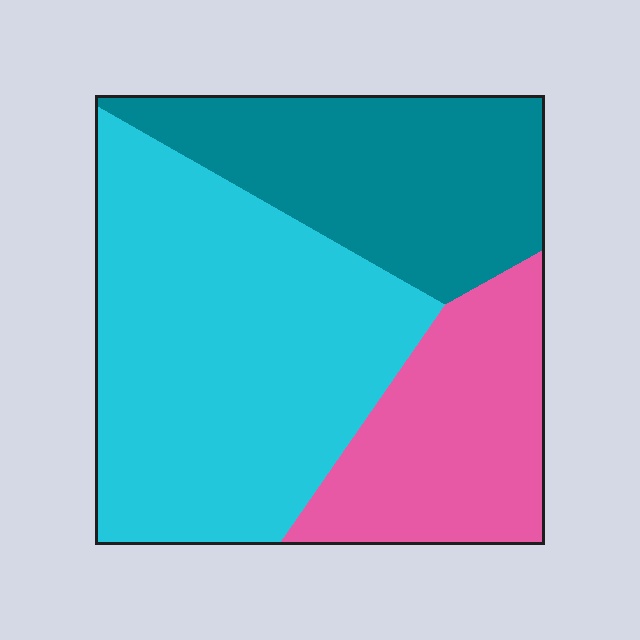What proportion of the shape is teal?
Teal covers around 30% of the shape.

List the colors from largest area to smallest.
From largest to smallest: cyan, teal, pink.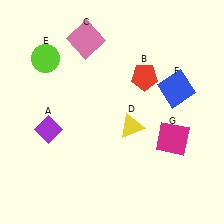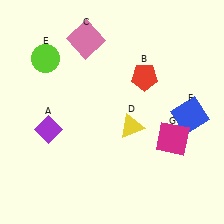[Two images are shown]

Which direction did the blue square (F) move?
The blue square (F) moved down.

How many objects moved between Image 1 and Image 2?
1 object moved between the two images.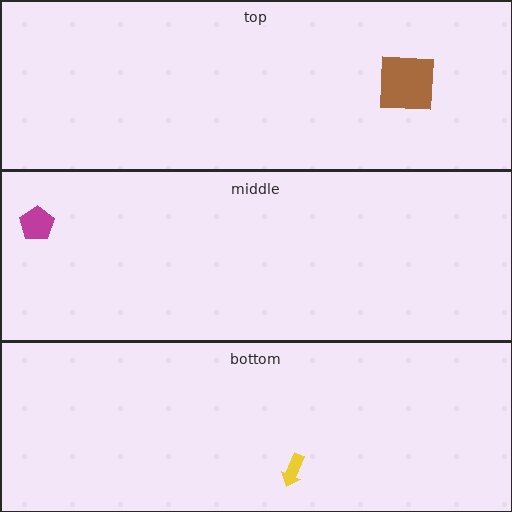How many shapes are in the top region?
1.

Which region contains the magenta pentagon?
The middle region.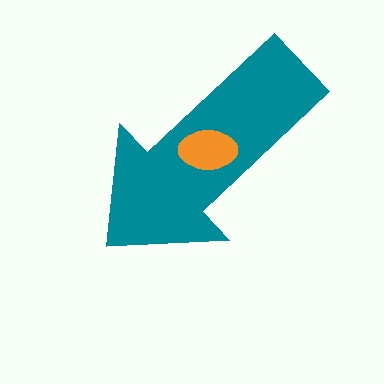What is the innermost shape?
The orange ellipse.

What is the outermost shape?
The teal arrow.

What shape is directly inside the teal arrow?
The orange ellipse.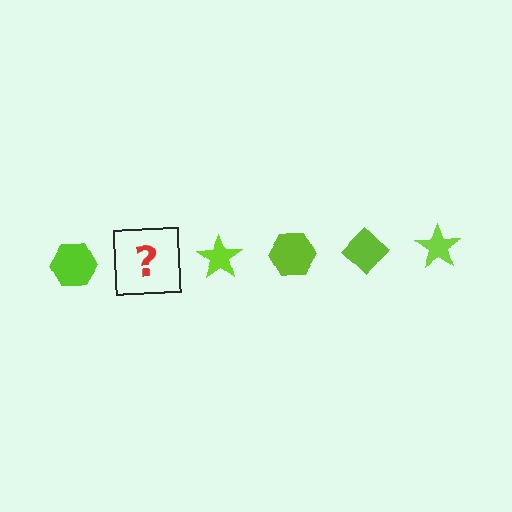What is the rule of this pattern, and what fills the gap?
The rule is that the pattern cycles through hexagon, diamond, star shapes in lime. The gap should be filled with a lime diamond.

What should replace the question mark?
The question mark should be replaced with a lime diamond.